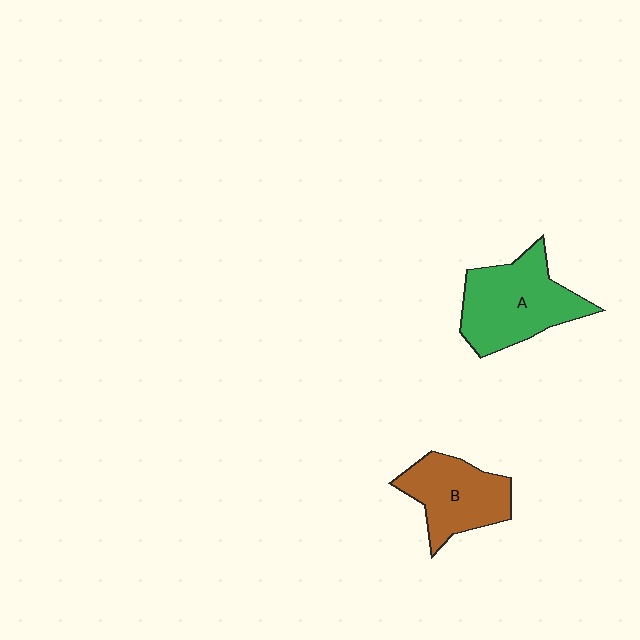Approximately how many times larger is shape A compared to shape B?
Approximately 1.3 times.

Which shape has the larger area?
Shape A (green).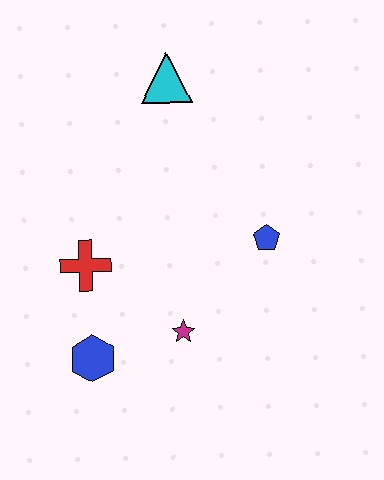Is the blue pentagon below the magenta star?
No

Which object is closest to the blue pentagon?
The magenta star is closest to the blue pentagon.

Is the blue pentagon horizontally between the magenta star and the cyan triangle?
No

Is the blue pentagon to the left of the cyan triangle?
No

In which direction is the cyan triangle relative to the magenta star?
The cyan triangle is above the magenta star.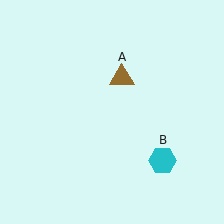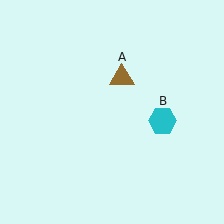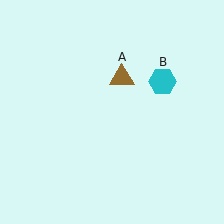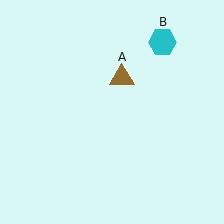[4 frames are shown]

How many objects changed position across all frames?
1 object changed position: cyan hexagon (object B).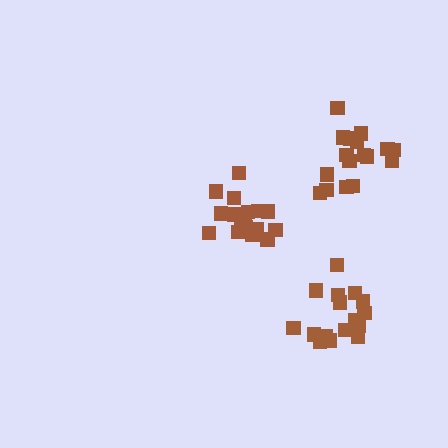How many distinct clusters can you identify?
There are 3 distinct clusters.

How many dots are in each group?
Group 1: 18 dots, Group 2: 18 dots, Group 3: 16 dots (52 total).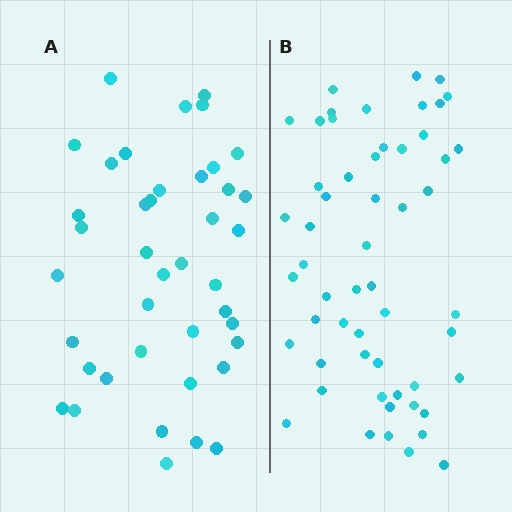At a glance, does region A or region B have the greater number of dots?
Region B (the right region) has more dots.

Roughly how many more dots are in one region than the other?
Region B has approximately 15 more dots than region A.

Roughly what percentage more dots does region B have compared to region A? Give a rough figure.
About 35% more.